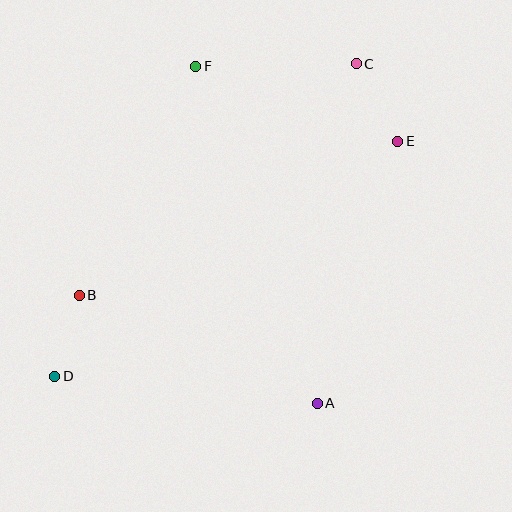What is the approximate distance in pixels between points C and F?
The distance between C and F is approximately 160 pixels.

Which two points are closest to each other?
Points B and D are closest to each other.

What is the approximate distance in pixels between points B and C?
The distance between B and C is approximately 361 pixels.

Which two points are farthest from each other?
Points C and D are farthest from each other.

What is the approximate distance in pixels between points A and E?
The distance between A and E is approximately 274 pixels.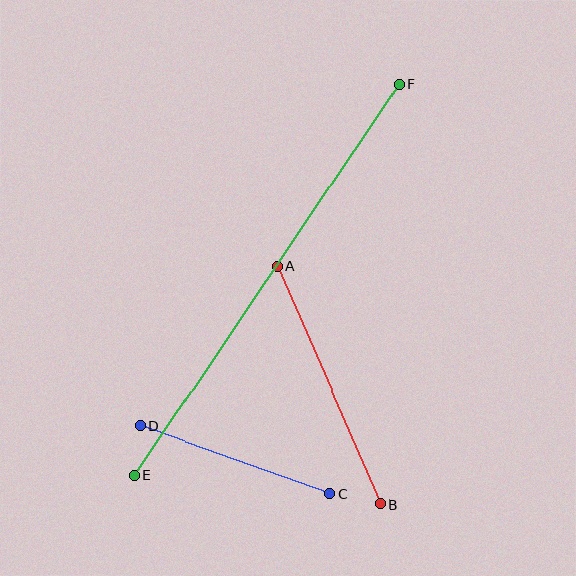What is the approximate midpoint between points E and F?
The midpoint is at approximately (267, 280) pixels.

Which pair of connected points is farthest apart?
Points E and F are farthest apart.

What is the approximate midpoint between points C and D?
The midpoint is at approximately (235, 460) pixels.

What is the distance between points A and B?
The distance is approximately 259 pixels.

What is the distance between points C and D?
The distance is approximately 201 pixels.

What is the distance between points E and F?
The distance is approximately 473 pixels.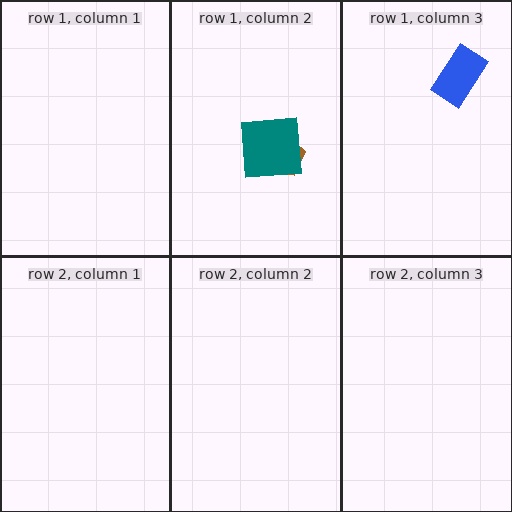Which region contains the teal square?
The row 1, column 2 region.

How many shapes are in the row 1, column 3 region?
1.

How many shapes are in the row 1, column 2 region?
2.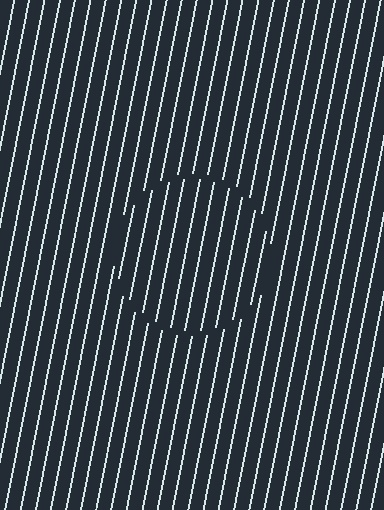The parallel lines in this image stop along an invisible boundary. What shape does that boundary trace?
An illusory circle. The interior of the shape contains the same grating, shifted by half a period — the contour is defined by the phase discontinuity where line-ends from the inner and outer gratings abut.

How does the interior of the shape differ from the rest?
The interior of the shape contains the same grating, shifted by half a period — the contour is defined by the phase discontinuity where line-ends from the inner and outer gratings abut.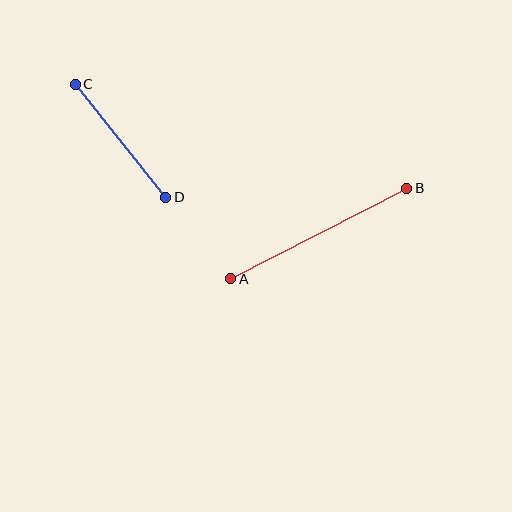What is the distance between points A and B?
The distance is approximately 198 pixels.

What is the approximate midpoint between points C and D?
The midpoint is at approximately (120, 141) pixels.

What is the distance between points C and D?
The distance is approximately 145 pixels.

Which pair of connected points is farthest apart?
Points A and B are farthest apart.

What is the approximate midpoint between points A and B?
The midpoint is at approximately (319, 234) pixels.